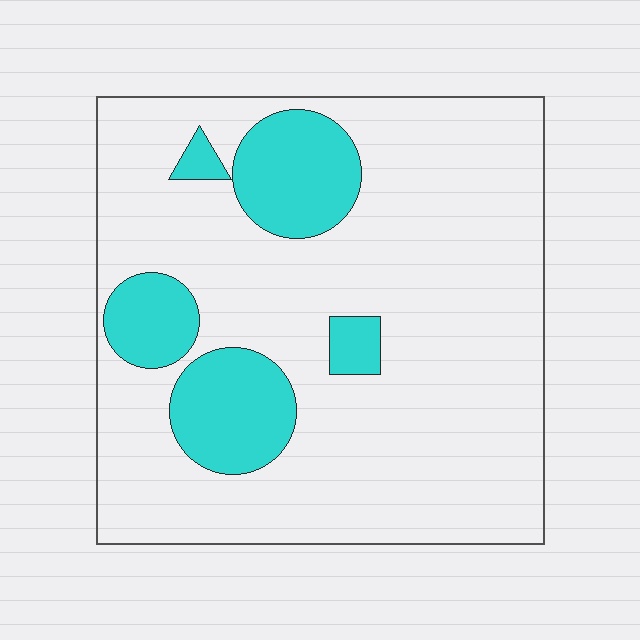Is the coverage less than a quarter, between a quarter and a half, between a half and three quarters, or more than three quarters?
Less than a quarter.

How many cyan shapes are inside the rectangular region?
5.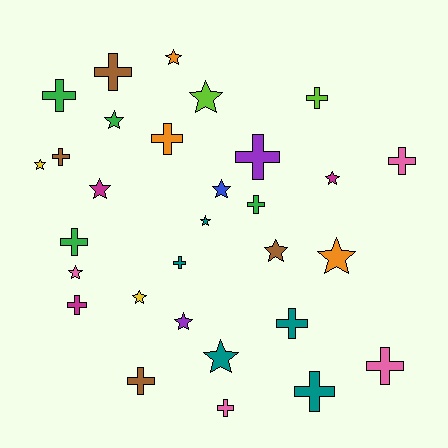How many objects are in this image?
There are 30 objects.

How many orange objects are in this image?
There are 3 orange objects.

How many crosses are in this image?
There are 16 crosses.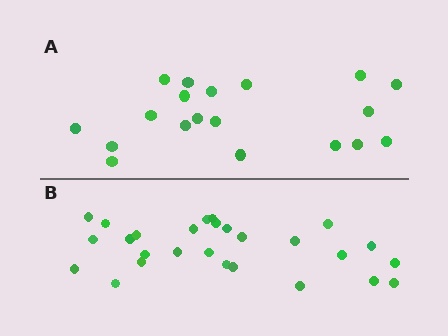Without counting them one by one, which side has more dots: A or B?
Region B (the bottom region) has more dots.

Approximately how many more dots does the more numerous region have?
Region B has roughly 8 or so more dots than region A.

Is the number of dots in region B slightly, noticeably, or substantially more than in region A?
Region B has noticeably more, but not dramatically so. The ratio is roughly 1.4 to 1.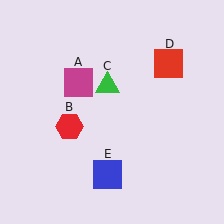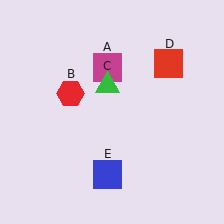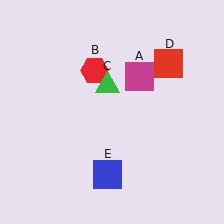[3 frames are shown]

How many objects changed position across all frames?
2 objects changed position: magenta square (object A), red hexagon (object B).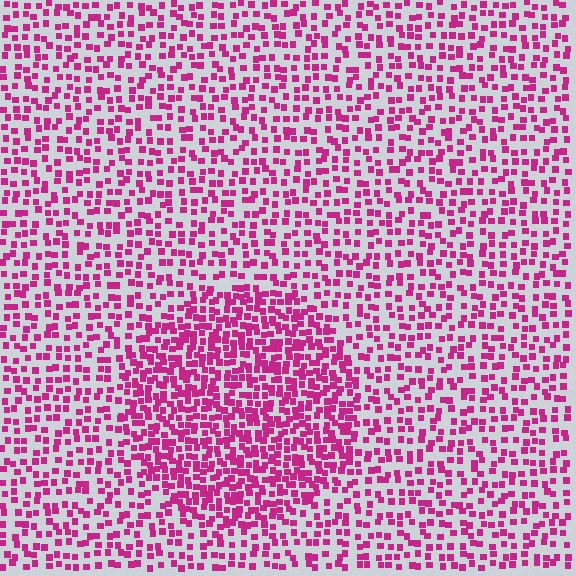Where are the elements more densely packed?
The elements are more densely packed inside the circle boundary.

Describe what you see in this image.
The image contains small magenta elements arranged at two different densities. A circle-shaped region is visible where the elements are more densely packed than the surrounding area.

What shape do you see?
I see a circle.